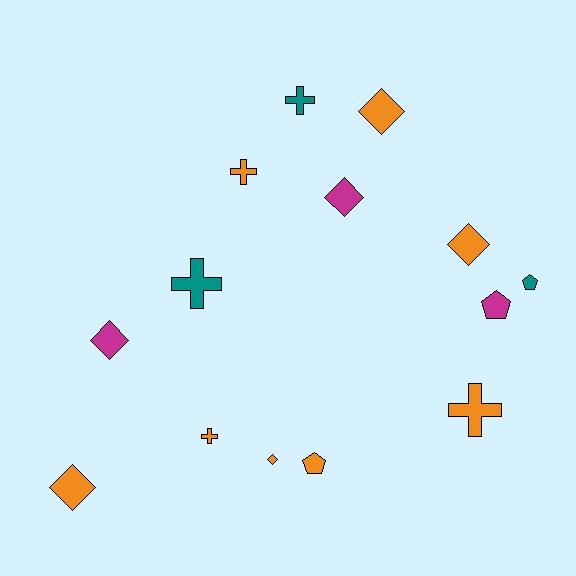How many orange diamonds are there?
There are 4 orange diamonds.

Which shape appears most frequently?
Diamond, with 6 objects.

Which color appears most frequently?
Orange, with 8 objects.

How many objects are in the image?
There are 14 objects.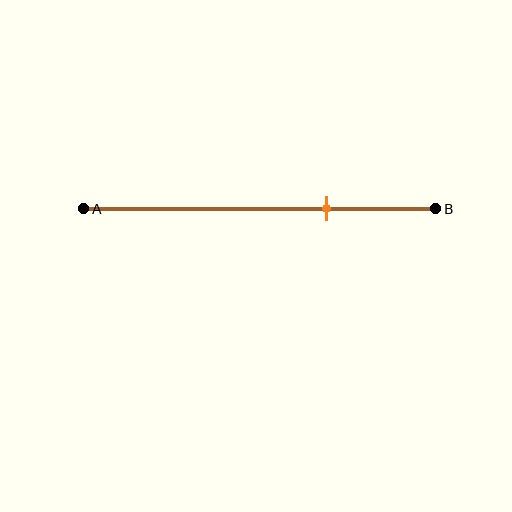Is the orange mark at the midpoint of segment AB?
No, the mark is at about 70% from A, not at the 50% midpoint.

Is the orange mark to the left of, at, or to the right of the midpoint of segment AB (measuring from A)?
The orange mark is to the right of the midpoint of segment AB.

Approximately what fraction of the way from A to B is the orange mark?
The orange mark is approximately 70% of the way from A to B.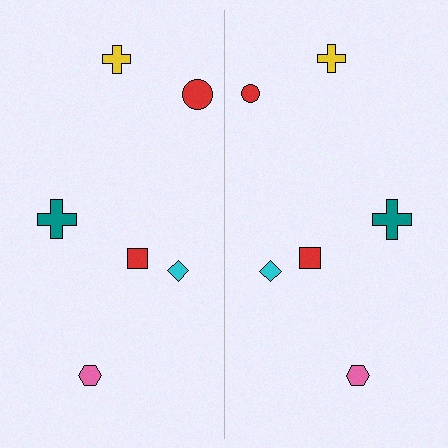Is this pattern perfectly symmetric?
No, the pattern is not perfectly symmetric. The red circle on the right side has a different size than its mirror counterpart.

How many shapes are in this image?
There are 12 shapes in this image.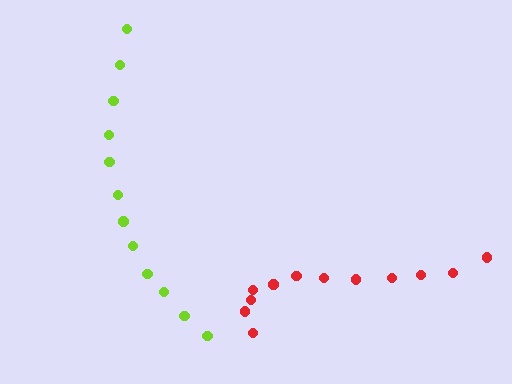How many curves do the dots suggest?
There are 2 distinct paths.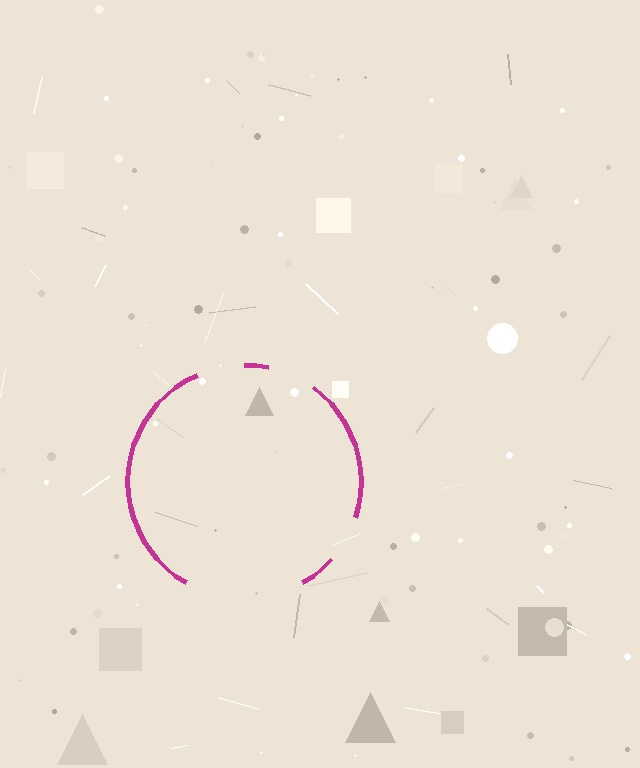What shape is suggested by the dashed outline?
The dashed outline suggests a circle.